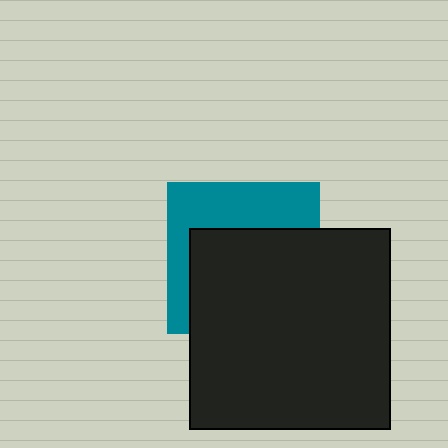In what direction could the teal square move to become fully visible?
The teal square could move up. That would shift it out from behind the black square entirely.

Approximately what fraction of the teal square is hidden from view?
Roughly 60% of the teal square is hidden behind the black square.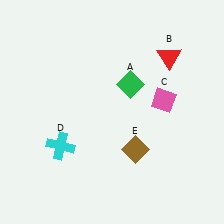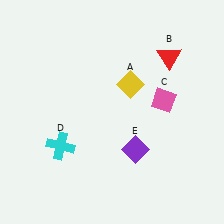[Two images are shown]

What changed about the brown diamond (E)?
In Image 1, E is brown. In Image 2, it changed to purple.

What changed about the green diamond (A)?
In Image 1, A is green. In Image 2, it changed to yellow.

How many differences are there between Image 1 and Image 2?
There are 2 differences between the two images.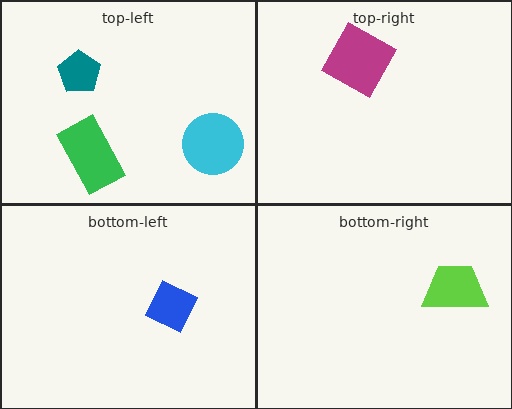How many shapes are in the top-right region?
1.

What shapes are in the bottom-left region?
The blue diamond.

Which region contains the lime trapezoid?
The bottom-right region.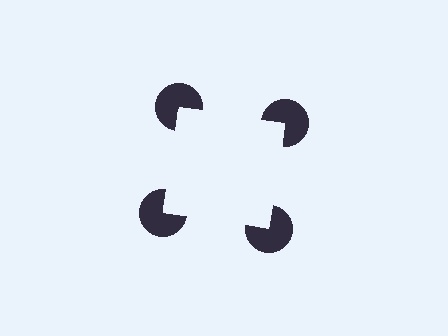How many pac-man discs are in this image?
There are 4 — one at each vertex of the illusory square.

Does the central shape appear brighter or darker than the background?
It typically appears slightly brighter than the background, even though no actual brightness change is drawn.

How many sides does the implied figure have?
4 sides.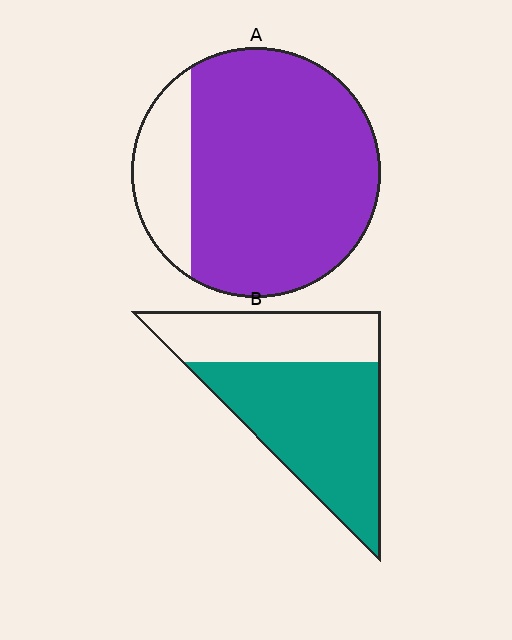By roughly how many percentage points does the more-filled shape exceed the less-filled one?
By roughly 20 percentage points (A over B).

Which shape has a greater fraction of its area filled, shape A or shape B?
Shape A.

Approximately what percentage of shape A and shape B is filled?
A is approximately 80% and B is approximately 65%.